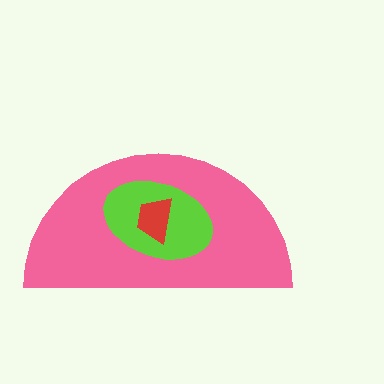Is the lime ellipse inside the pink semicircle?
Yes.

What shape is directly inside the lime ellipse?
The red trapezoid.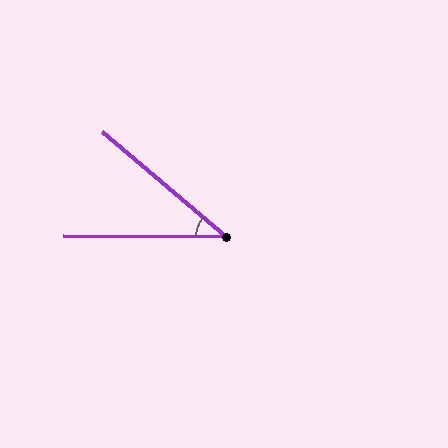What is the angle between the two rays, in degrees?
Approximately 40 degrees.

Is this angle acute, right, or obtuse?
It is acute.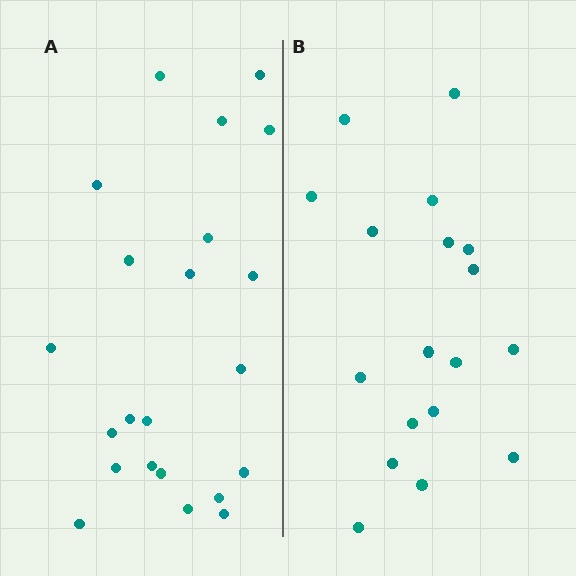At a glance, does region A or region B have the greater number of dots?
Region A (the left region) has more dots.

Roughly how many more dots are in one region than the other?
Region A has about 4 more dots than region B.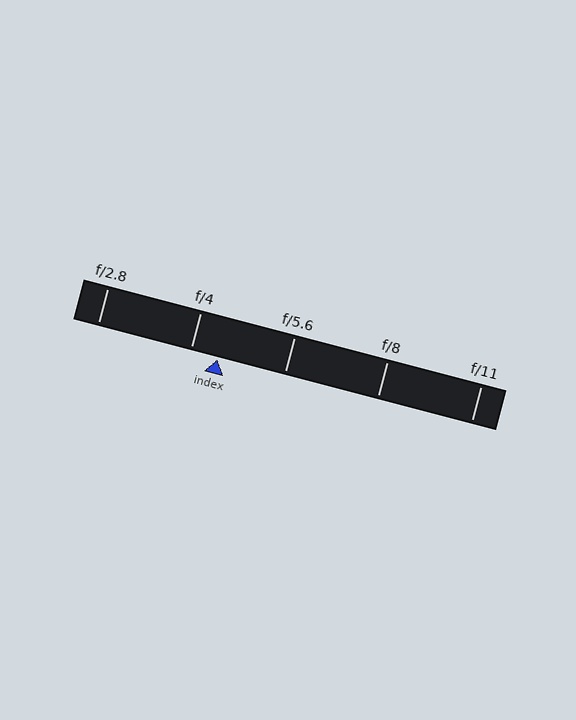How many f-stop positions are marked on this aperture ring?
There are 5 f-stop positions marked.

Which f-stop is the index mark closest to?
The index mark is closest to f/4.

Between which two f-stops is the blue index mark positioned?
The index mark is between f/4 and f/5.6.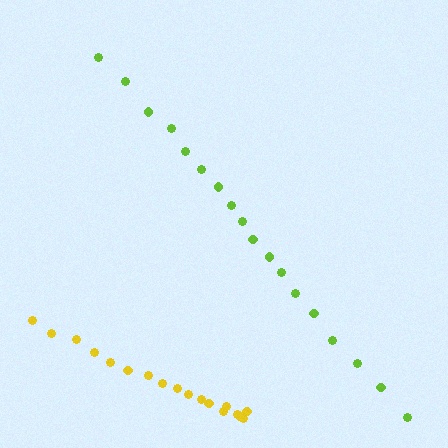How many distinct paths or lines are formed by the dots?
There are 2 distinct paths.